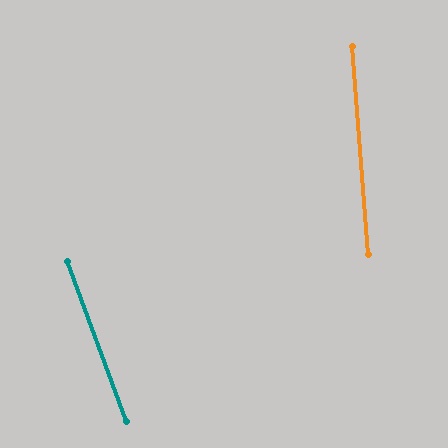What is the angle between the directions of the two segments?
Approximately 16 degrees.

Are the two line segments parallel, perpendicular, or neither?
Neither parallel nor perpendicular — they differ by about 16°.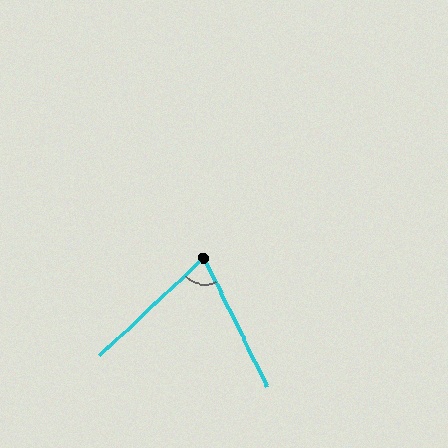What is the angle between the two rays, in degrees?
Approximately 73 degrees.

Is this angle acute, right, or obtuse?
It is acute.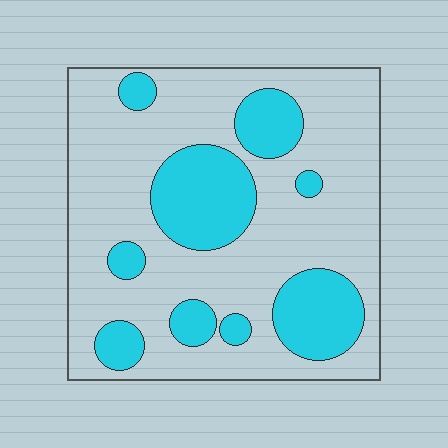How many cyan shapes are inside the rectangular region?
9.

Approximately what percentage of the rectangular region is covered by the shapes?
Approximately 30%.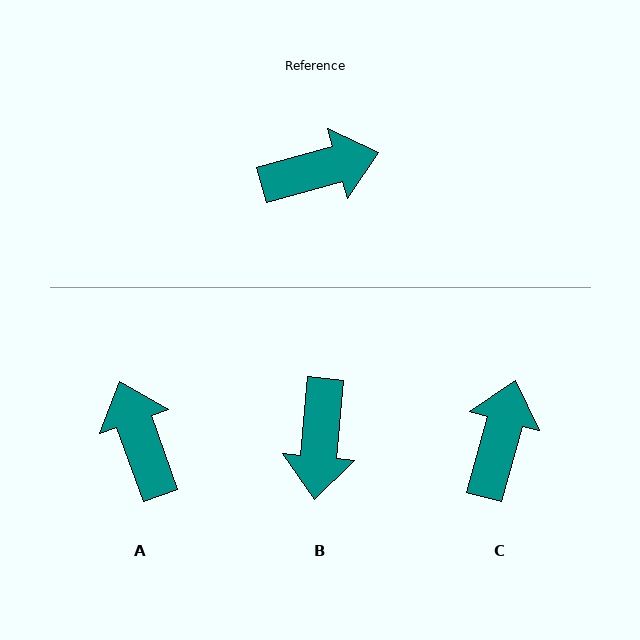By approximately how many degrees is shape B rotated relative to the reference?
Approximately 111 degrees clockwise.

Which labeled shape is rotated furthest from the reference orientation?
B, about 111 degrees away.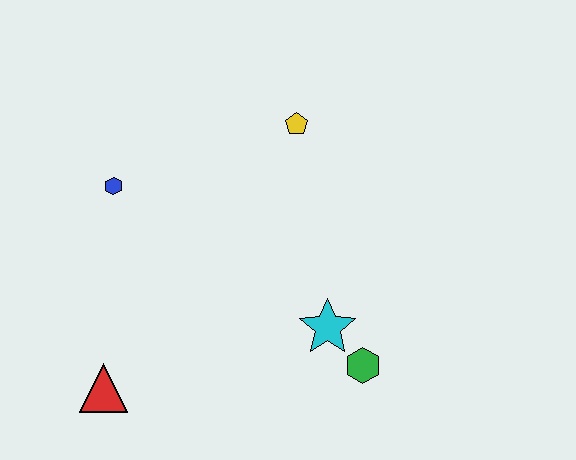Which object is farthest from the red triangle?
The yellow pentagon is farthest from the red triangle.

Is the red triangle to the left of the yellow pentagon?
Yes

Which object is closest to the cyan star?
The green hexagon is closest to the cyan star.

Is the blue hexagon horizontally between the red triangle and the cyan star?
Yes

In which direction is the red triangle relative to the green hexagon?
The red triangle is to the left of the green hexagon.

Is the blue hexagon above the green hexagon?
Yes